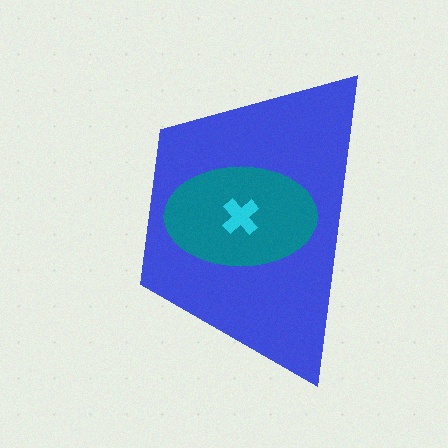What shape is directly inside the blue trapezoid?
The teal ellipse.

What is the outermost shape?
The blue trapezoid.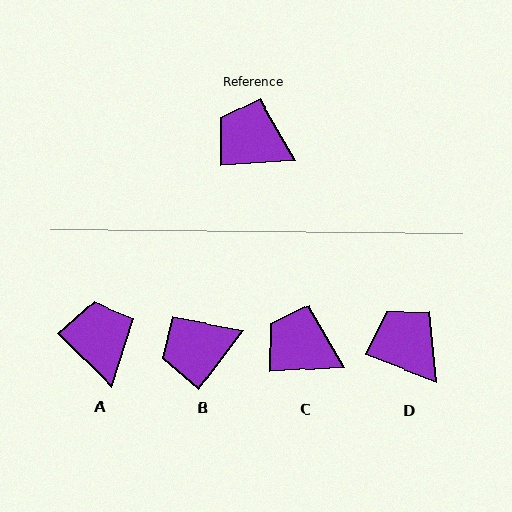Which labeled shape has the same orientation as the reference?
C.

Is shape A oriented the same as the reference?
No, it is off by about 48 degrees.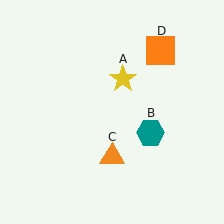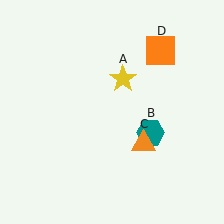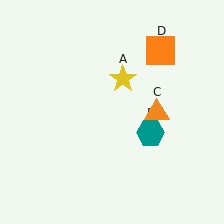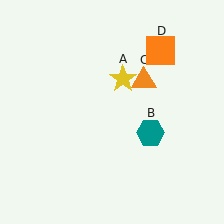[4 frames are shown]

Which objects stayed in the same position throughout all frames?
Yellow star (object A) and teal hexagon (object B) and orange square (object D) remained stationary.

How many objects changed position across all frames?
1 object changed position: orange triangle (object C).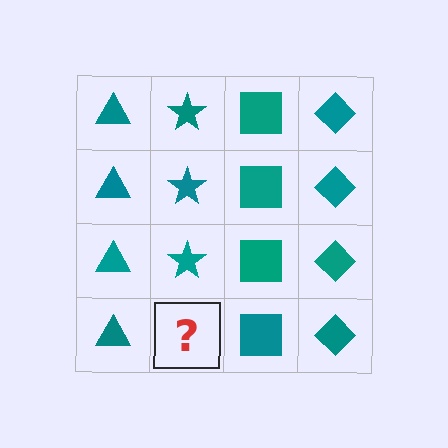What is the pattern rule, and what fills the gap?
The rule is that each column has a consistent shape. The gap should be filled with a teal star.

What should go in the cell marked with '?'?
The missing cell should contain a teal star.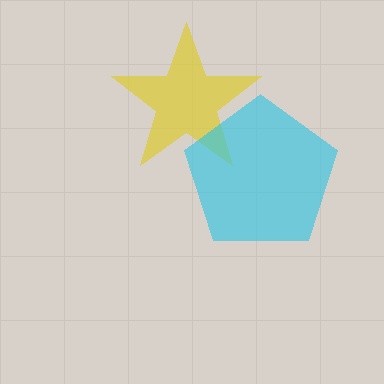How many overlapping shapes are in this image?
There are 2 overlapping shapes in the image.